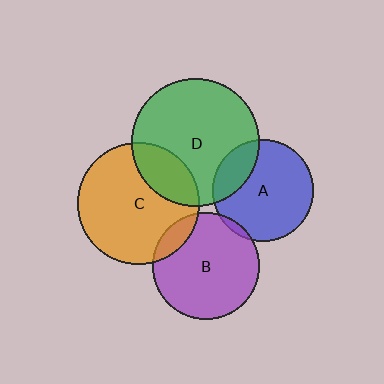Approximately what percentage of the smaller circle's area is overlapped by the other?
Approximately 10%.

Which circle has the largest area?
Circle D (green).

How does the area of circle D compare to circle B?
Approximately 1.4 times.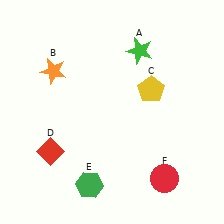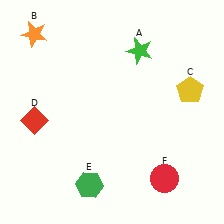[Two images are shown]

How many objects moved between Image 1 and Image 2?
3 objects moved between the two images.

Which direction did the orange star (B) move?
The orange star (B) moved up.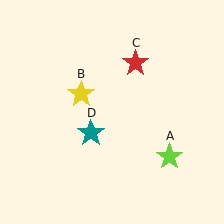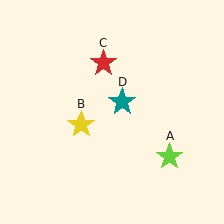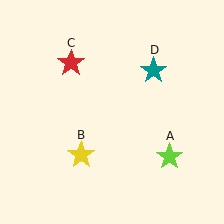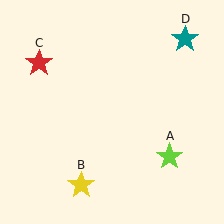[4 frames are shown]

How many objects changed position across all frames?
3 objects changed position: yellow star (object B), red star (object C), teal star (object D).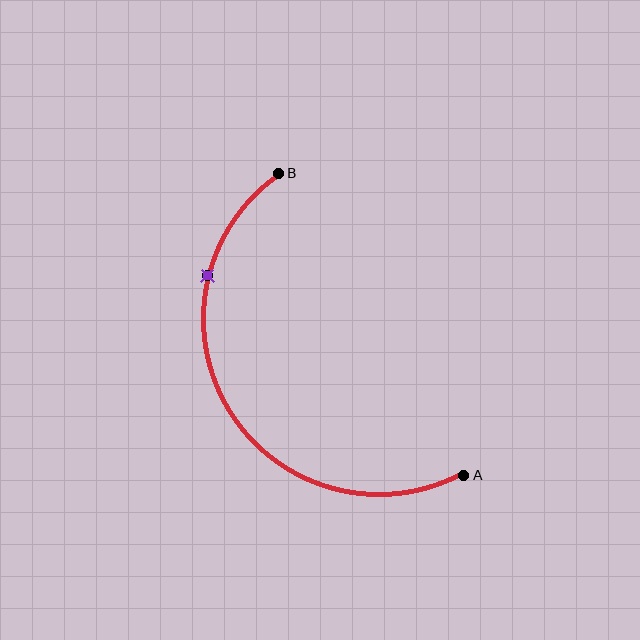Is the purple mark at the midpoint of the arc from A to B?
No. The purple mark lies on the arc but is closer to endpoint B. The arc midpoint would be at the point on the curve equidistant along the arc from both A and B.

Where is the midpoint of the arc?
The arc midpoint is the point on the curve farthest from the straight line joining A and B. It sits to the left of that line.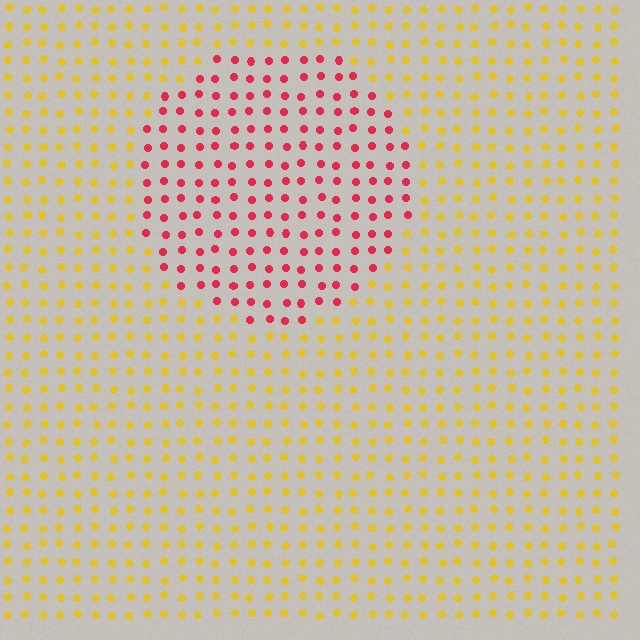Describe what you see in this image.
The image is filled with small yellow elements in a uniform arrangement. A circle-shaped region is visible where the elements are tinted to a slightly different hue, forming a subtle color boundary.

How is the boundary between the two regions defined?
The boundary is defined purely by a slight shift in hue (about 61 degrees). Spacing, size, and orientation are identical on both sides.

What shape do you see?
I see a circle.